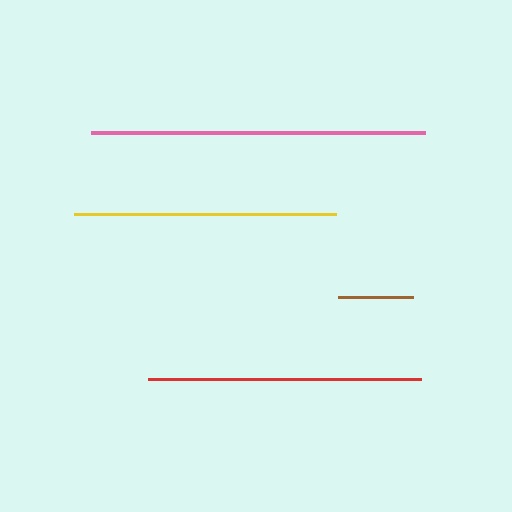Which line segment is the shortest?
The brown line is the shortest at approximately 75 pixels.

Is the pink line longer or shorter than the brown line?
The pink line is longer than the brown line.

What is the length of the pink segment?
The pink segment is approximately 334 pixels long.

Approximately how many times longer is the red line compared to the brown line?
The red line is approximately 3.6 times the length of the brown line.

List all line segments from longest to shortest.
From longest to shortest: pink, red, yellow, brown.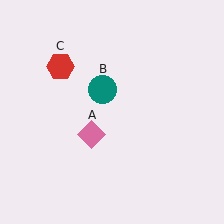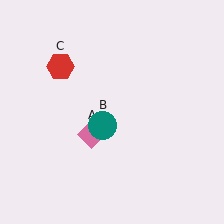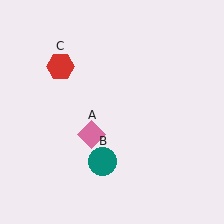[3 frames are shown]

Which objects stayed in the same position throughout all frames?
Pink diamond (object A) and red hexagon (object C) remained stationary.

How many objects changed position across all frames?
1 object changed position: teal circle (object B).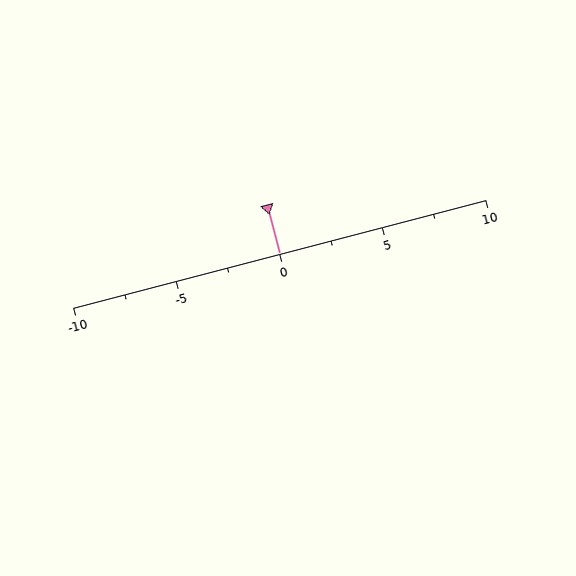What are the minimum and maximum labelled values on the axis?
The axis runs from -10 to 10.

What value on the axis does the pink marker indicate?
The marker indicates approximately 0.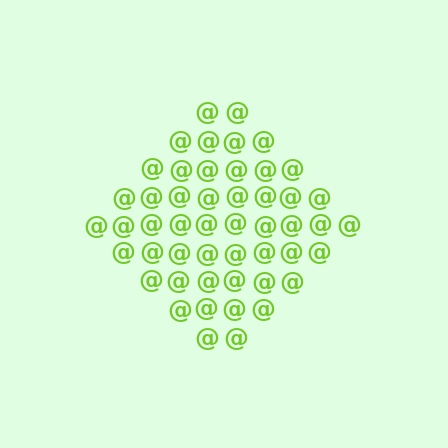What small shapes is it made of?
It is made of small at signs.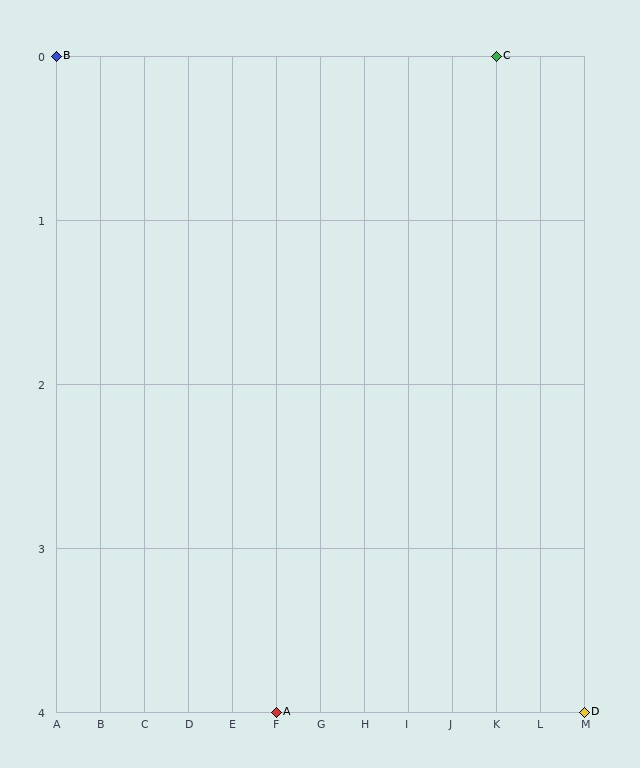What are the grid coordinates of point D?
Point D is at grid coordinates (M, 4).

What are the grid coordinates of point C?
Point C is at grid coordinates (K, 0).